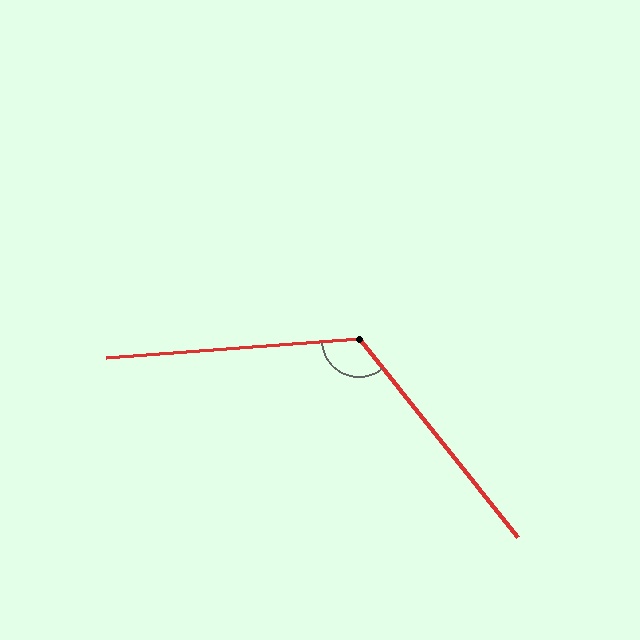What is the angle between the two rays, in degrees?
Approximately 124 degrees.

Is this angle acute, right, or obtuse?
It is obtuse.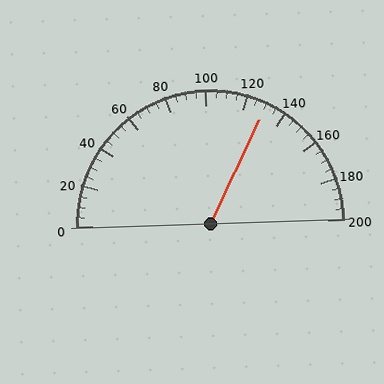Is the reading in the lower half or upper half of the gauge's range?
The reading is in the upper half of the range (0 to 200).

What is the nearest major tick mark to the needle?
The nearest major tick mark is 120.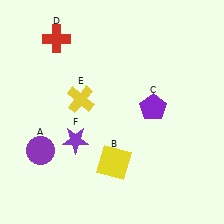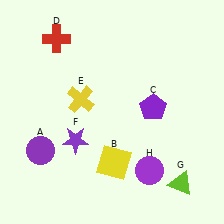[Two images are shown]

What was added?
A lime triangle (G), a purple circle (H) were added in Image 2.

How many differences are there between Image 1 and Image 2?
There are 2 differences between the two images.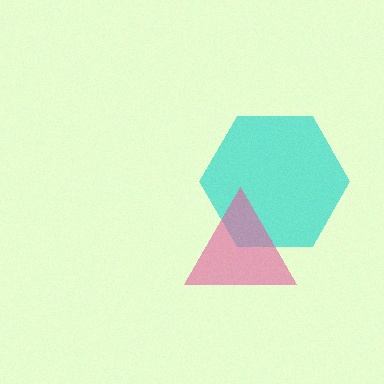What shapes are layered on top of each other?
The layered shapes are: a cyan hexagon, a pink triangle.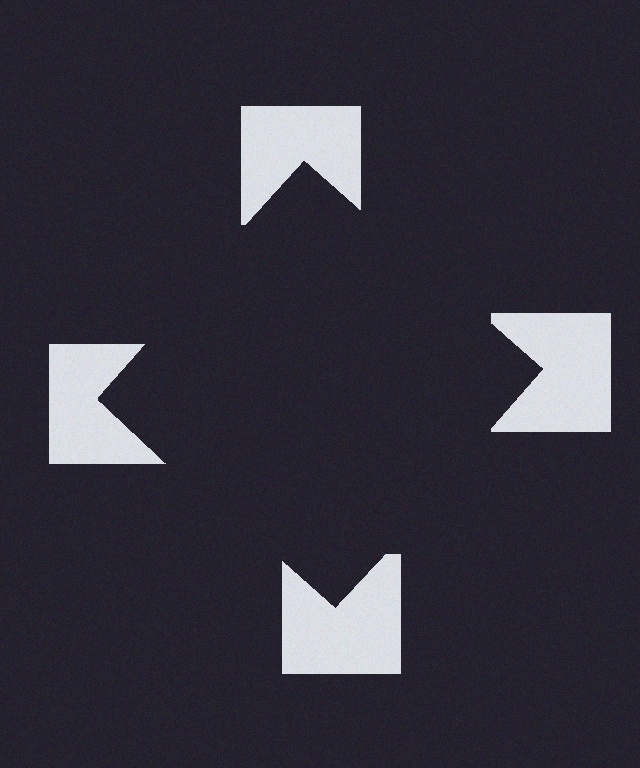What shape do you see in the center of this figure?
An illusory square — its edges are inferred from the aligned wedge cuts in the notched squares, not physically drawn.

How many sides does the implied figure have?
4 sides.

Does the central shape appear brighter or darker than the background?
It typically appears slightly darker than the background, even though no actual brightness change is drawn.